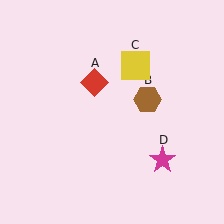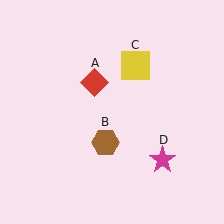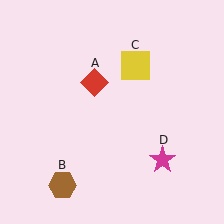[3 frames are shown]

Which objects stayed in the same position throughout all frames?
Red diamond (object A) and yellow square (object C) and magenta star (object D) remained stationary.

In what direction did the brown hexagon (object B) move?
The brown hexagon (object B) moved down and to the left.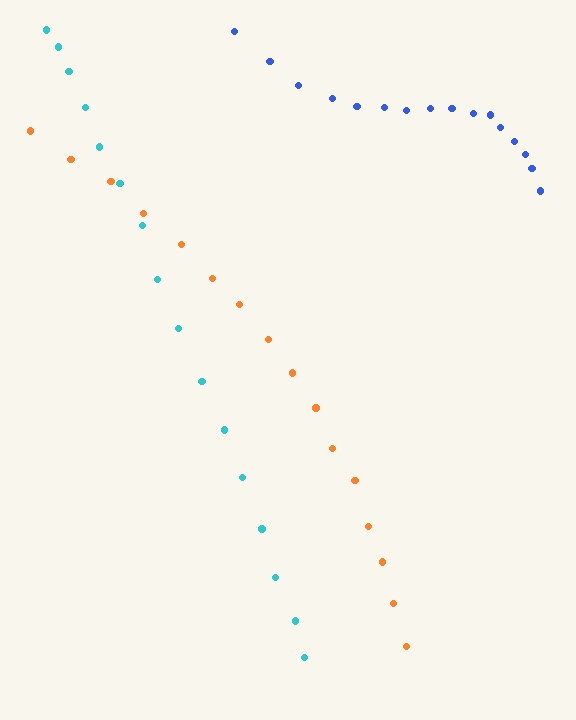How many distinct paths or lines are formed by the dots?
There are 3 distinct paths.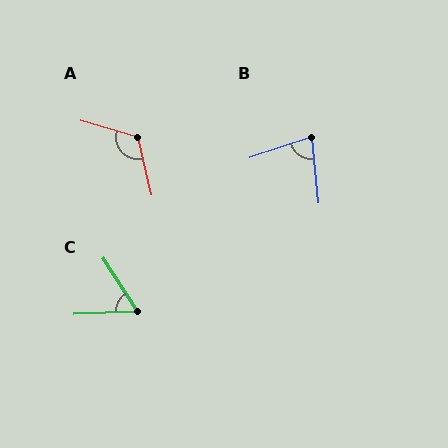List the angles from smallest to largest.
C (59°), B (77°), A (119°).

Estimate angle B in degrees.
Approximately 77 degrees.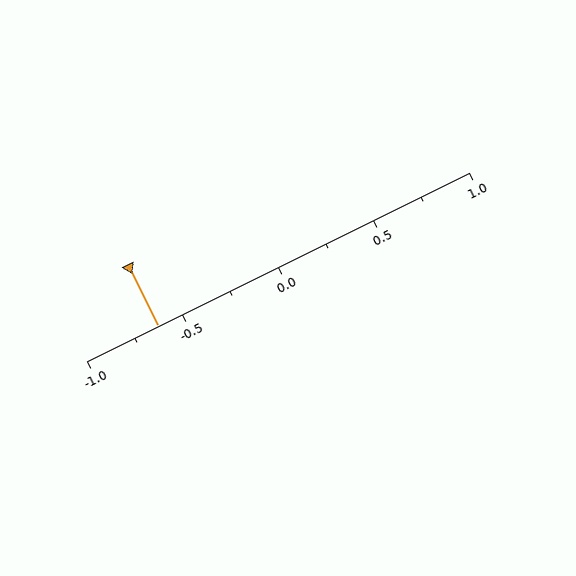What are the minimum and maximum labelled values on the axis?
The axis runs from -1.0 to 1.0.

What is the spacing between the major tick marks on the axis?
The major ticks are spaced 0.5 apart.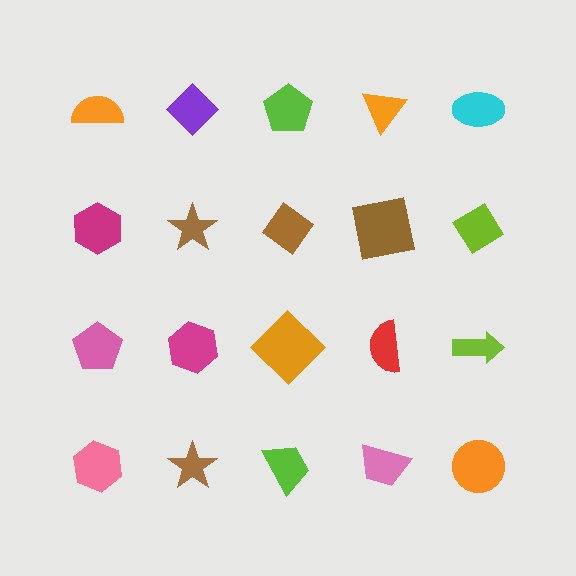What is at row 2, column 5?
A lime diamond.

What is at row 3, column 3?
An orange diamond.